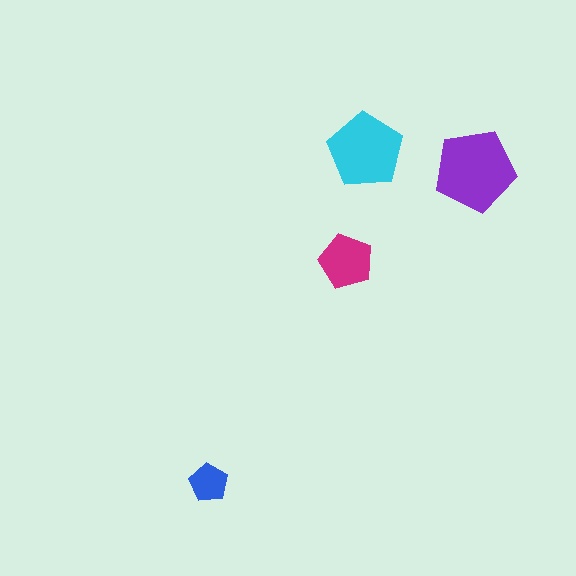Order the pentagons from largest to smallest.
the purple one, the cyan one, the magenta one, the blue one.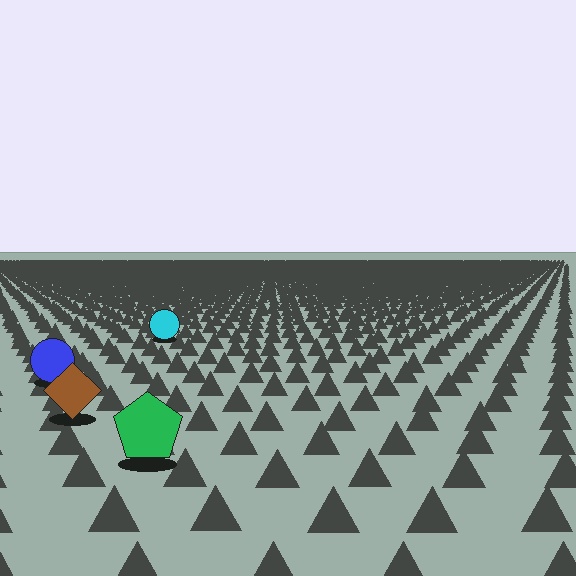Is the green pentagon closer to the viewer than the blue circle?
Yes. The green pentagon is closer — you can tell from the texture gradient: the ground texture is coarser near it.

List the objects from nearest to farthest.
From nearest to farthest: the green pentagon, the brown diamond, the blue circle, the cyan circle.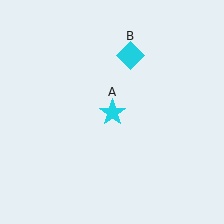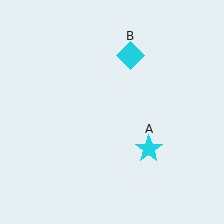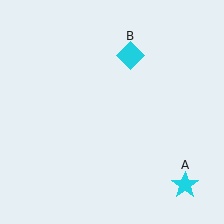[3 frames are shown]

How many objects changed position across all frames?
1 object changed position: cyan star (object A).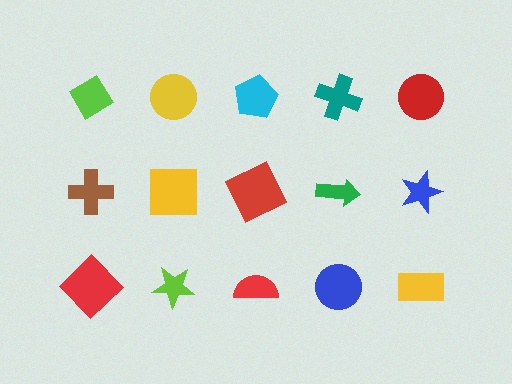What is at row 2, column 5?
A blue star.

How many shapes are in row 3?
5 shapes.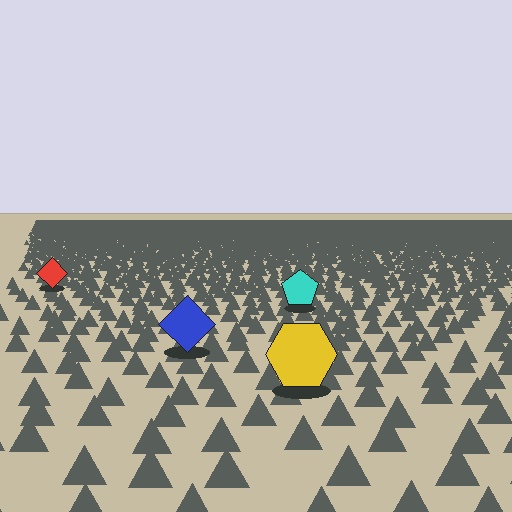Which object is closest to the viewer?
The yellow hexagon is closest. The texture marks near it are larger and more spread out.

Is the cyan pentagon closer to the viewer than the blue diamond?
No. The blue diamond is closer — you can tell from the texture gradient: the ground texture is coarser near it.